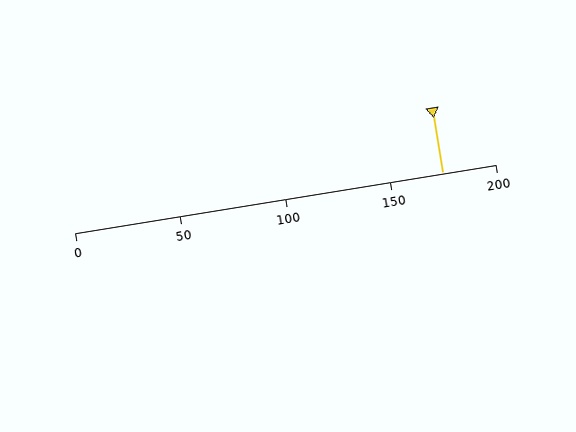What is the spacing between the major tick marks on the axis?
The major ticks are spaced 50 apart.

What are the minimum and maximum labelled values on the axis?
The axis runs from 0 to 200.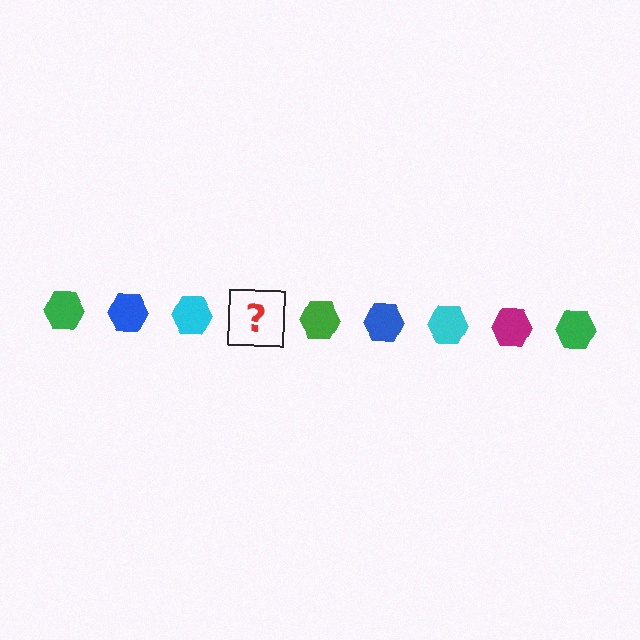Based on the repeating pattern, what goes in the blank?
The blank should be a magenta hexagon.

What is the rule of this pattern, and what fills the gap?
The rule is that the pattern cycles through green, blue, cyan, magenta hexagons. The gap should be filled with a magenta hexagon.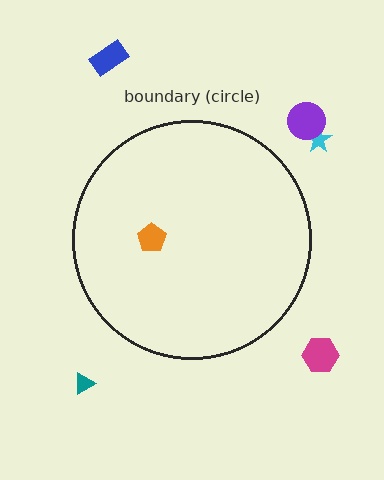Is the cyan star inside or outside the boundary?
Outside.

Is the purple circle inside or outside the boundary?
Outside.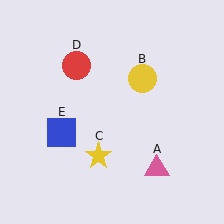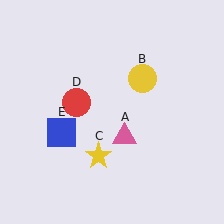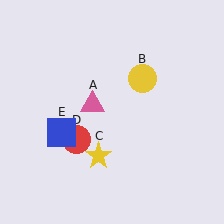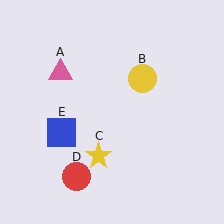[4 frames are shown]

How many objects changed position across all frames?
2 objects changed position: pink triangle (object A), red circle (object D).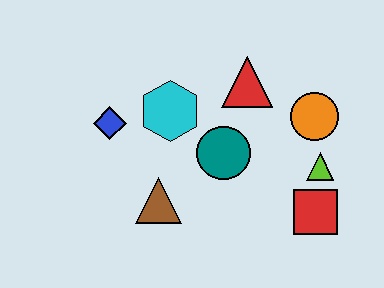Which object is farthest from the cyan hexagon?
The red square is farthest from the cyan hexagon.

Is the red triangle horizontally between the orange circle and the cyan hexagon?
Yes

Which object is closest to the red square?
The lime triangle is closest to the red square.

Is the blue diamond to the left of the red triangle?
Yes